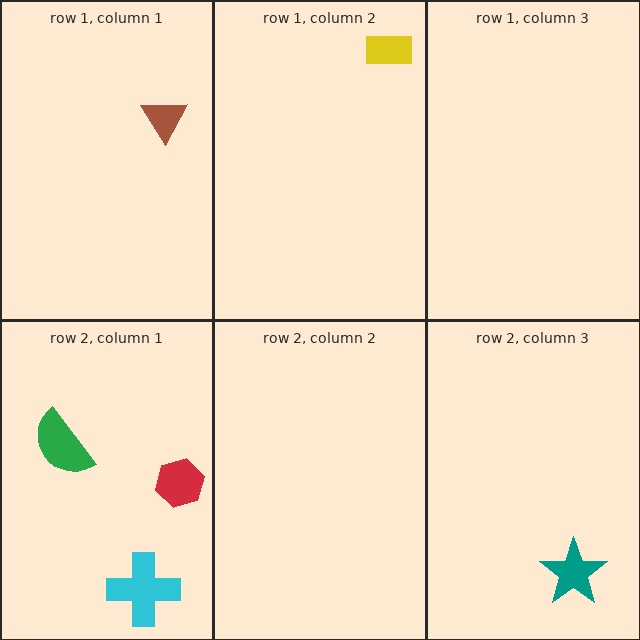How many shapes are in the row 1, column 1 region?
1.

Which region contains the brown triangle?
The row 1, column 1 region.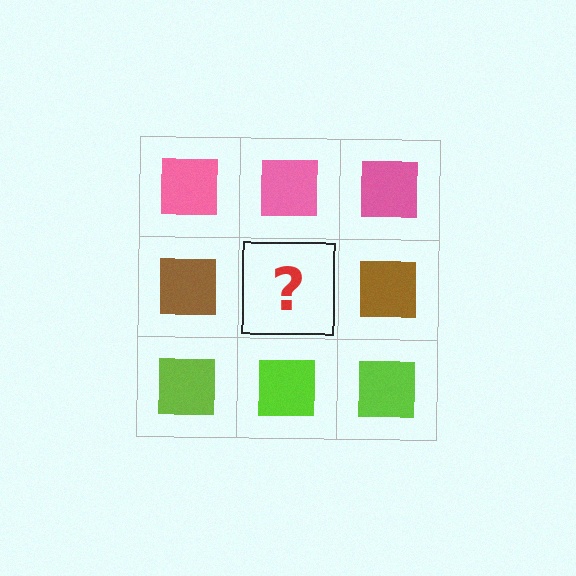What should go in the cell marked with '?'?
The missing cell should contain a brown square.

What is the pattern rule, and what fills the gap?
The rule is that each row has a consistent color. The gap should be filled with a brown square.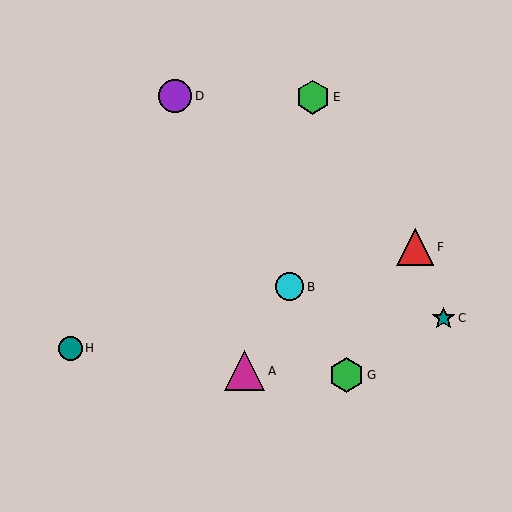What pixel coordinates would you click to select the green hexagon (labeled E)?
Click at (313, 97) to select the green hexagon E.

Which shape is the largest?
The magenta triangle (labeled A) is the largest.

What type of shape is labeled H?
Shape H is a teal circle.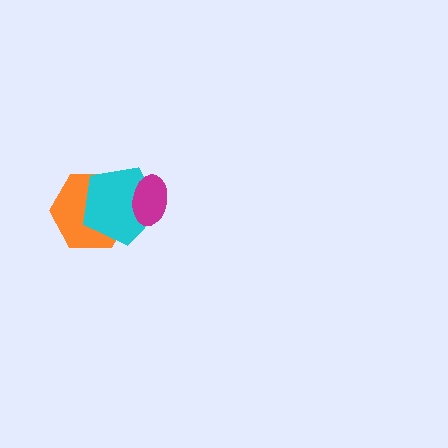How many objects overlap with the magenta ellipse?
2 objects overlap with the magenta ellipse.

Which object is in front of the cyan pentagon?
The magenta ellipse is in front of the cyan pentagon.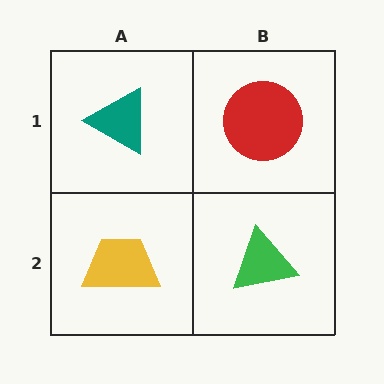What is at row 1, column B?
A red circle.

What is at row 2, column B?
A green triangle.